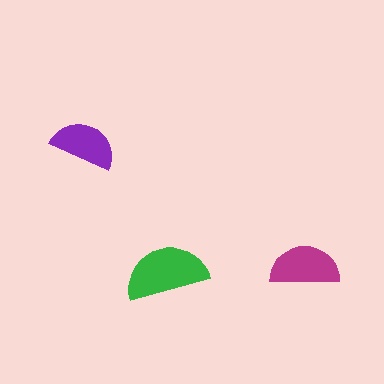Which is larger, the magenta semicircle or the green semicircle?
The green one.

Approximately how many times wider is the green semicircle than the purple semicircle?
About 1.5 times wider.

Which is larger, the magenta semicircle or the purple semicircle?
The magenta one.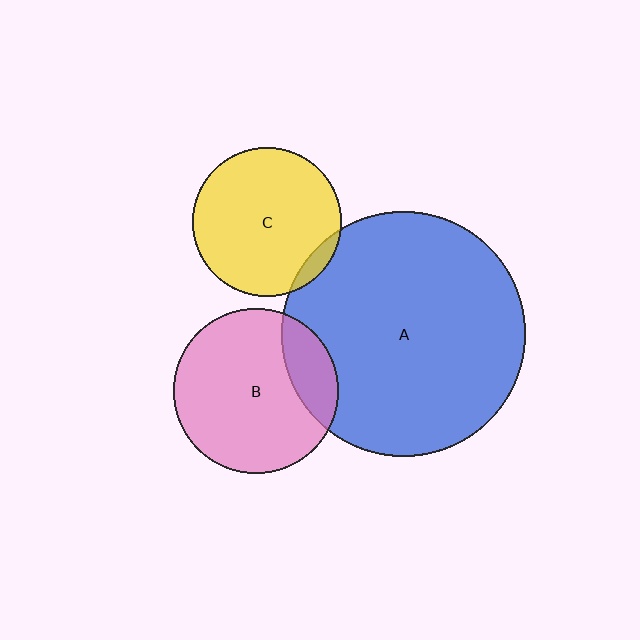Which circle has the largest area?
Circle A (blue).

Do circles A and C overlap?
Yes.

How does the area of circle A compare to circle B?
Approximately 2.2 times.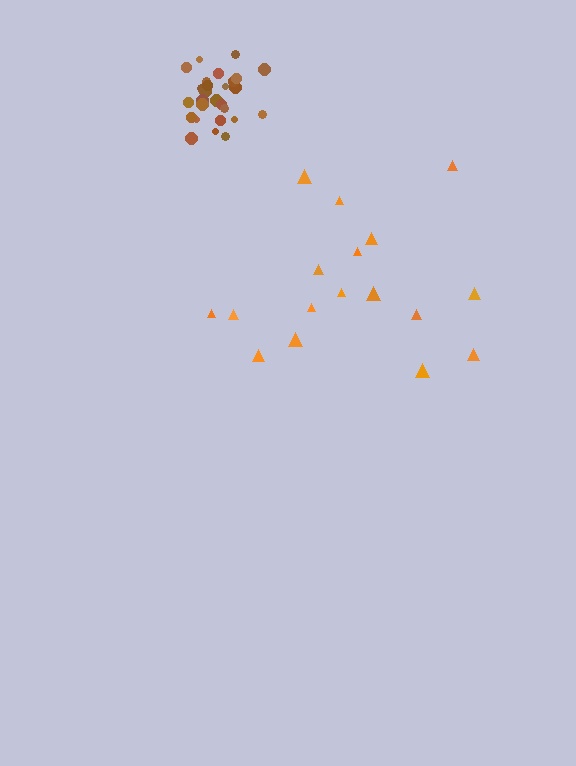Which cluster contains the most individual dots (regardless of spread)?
Brown (27).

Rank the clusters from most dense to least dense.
brown, orange.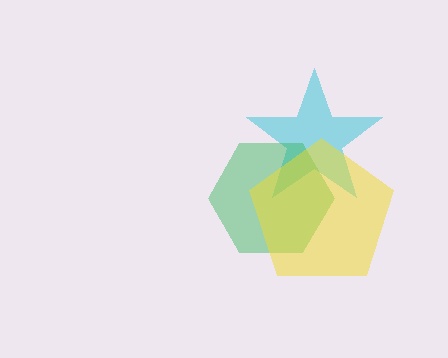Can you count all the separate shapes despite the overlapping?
Yes, there are 3 separate shapes.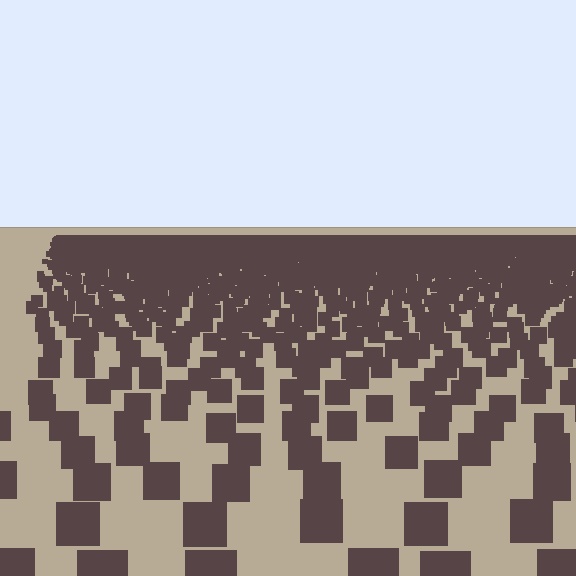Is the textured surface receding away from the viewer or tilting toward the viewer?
The surface is receding away from the viewer. Texture elements get smaller and denser toward the top.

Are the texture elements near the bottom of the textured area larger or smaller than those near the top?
Larger. Near the bottom, elements are closer to the viewer and appear at a bigger on-screen size.